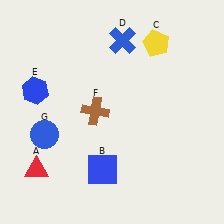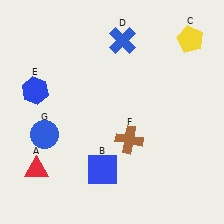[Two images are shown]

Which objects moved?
The objects that moved are: the yellow pentagon (C), the brown cross (F).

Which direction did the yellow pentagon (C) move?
The yellow pentagon (C) moved right.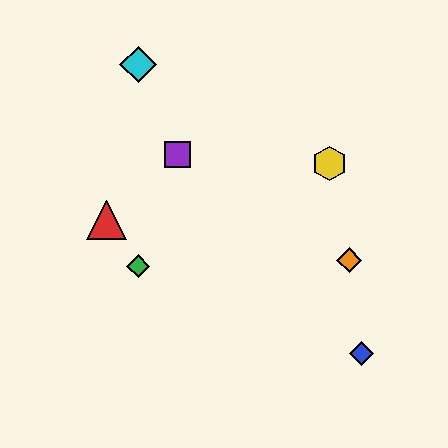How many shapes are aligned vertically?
2 shapes (the green diamond, the cyan diamond) are aligned vertically.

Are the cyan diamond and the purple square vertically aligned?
No, the cyan diamond is at x≈138 and the purple square is at x≈178.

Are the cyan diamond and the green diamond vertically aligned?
Yes, both are at x≈138.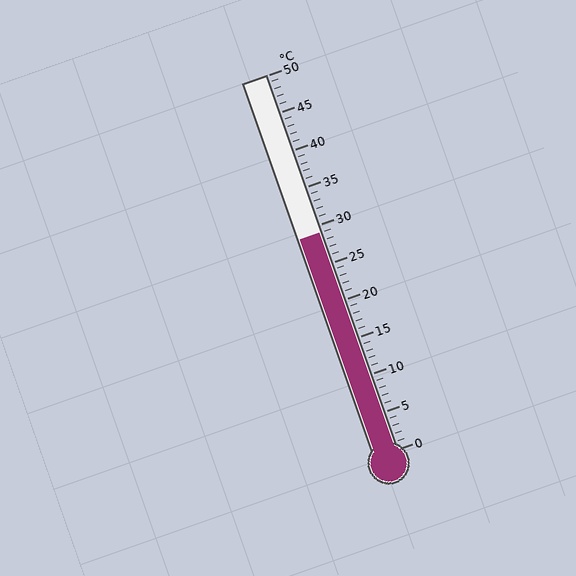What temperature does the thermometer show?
The thermometer shows approximately 29°C.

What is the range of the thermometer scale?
The thermometer scale ranges from 0°C to 50°C.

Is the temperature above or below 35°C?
The temperature is below 35°C.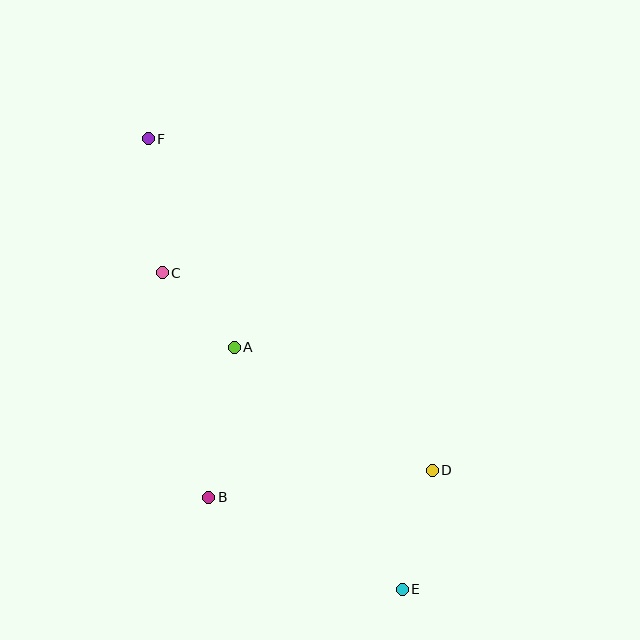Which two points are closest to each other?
Points A and C are closest to each other.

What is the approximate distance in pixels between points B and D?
The distance between B and D is approximately 225 pixels.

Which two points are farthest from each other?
Points E and F are farthest from each other.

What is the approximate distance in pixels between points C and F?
The distance between C and F is approximately 135 pixels.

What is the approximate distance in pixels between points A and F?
The distance between A and F is approximately 226 pixels.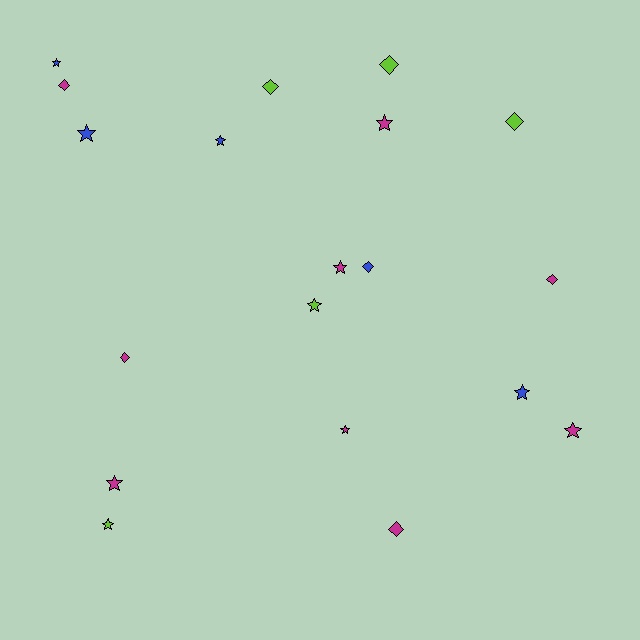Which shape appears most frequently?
Star, with 11 objects.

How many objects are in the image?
There are 19 objects.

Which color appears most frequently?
Magenta, with 9 objects.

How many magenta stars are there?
There are 5 magenta stars.